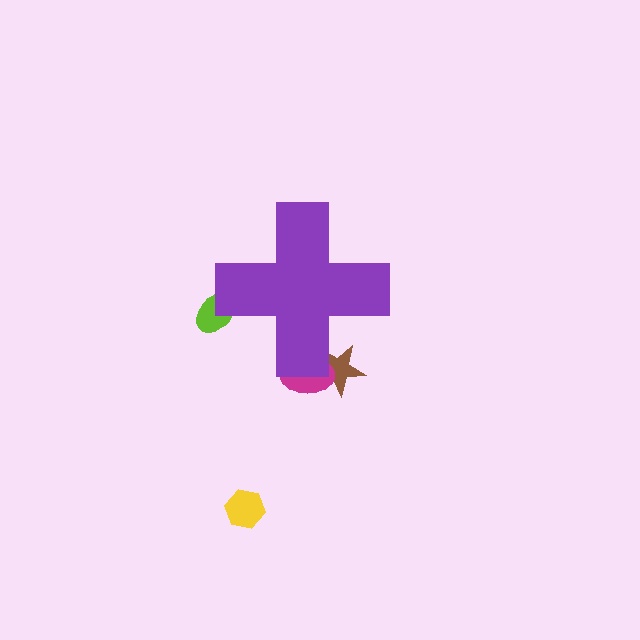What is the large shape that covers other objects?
A purple cross.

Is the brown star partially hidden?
Yes, the brown star is partially hidden behind the purple cross.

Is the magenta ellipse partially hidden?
Yes, the magenta ellipse is partially hidden behind the purple cross.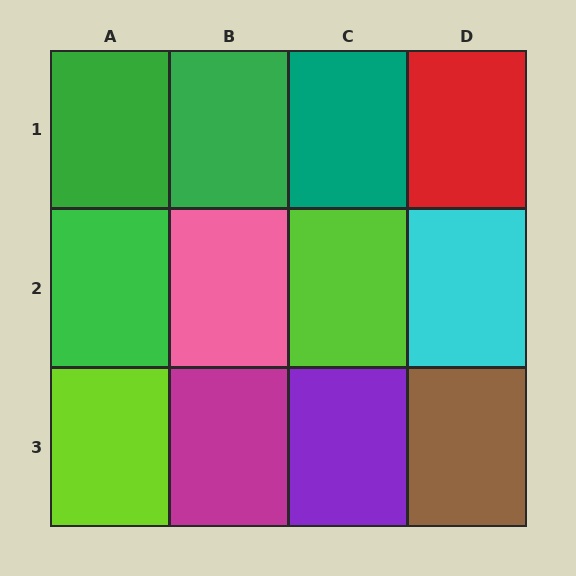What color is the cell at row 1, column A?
Green.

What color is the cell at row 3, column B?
Magenta.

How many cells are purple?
1 cell is purple.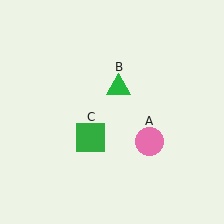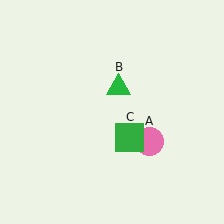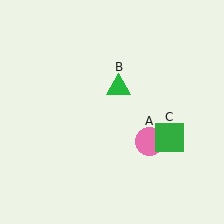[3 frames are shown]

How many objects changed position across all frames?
1 object changed position: green square (object C).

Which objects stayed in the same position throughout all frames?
Pink circle (object A) and green triangle (object B) remained stationary.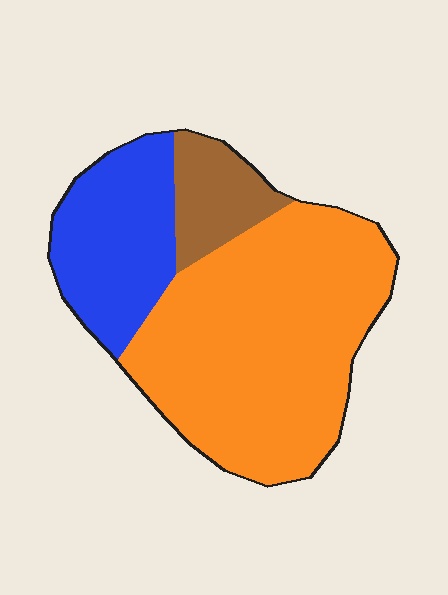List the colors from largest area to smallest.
From largest to smallest: orange, blue, brown.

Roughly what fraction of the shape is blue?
Blue covers about 25% of the shape.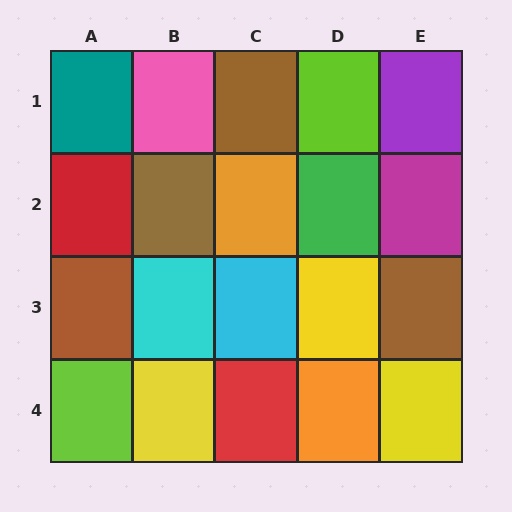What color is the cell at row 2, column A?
Red.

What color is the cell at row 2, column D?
Green.